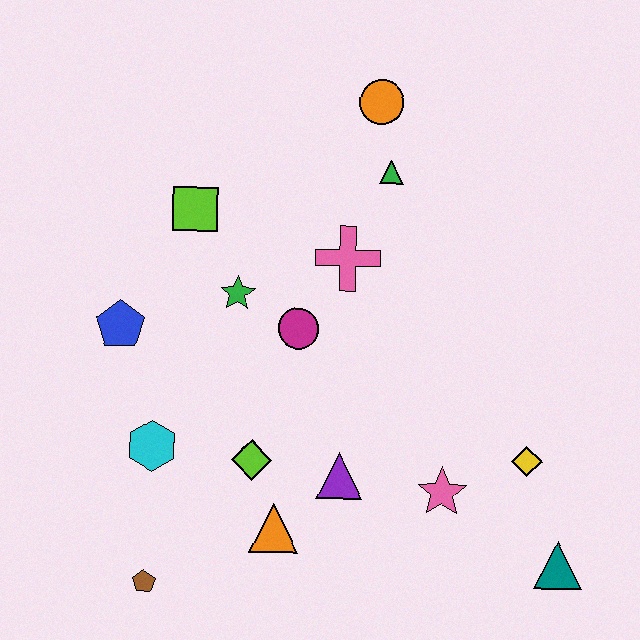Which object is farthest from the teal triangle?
The lime square is farthest from the teal triangle.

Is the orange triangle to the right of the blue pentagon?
Yes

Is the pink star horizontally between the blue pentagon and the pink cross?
No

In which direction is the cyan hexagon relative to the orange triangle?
The cyan hexagon is to the left of the orange triangle.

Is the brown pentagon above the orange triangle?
No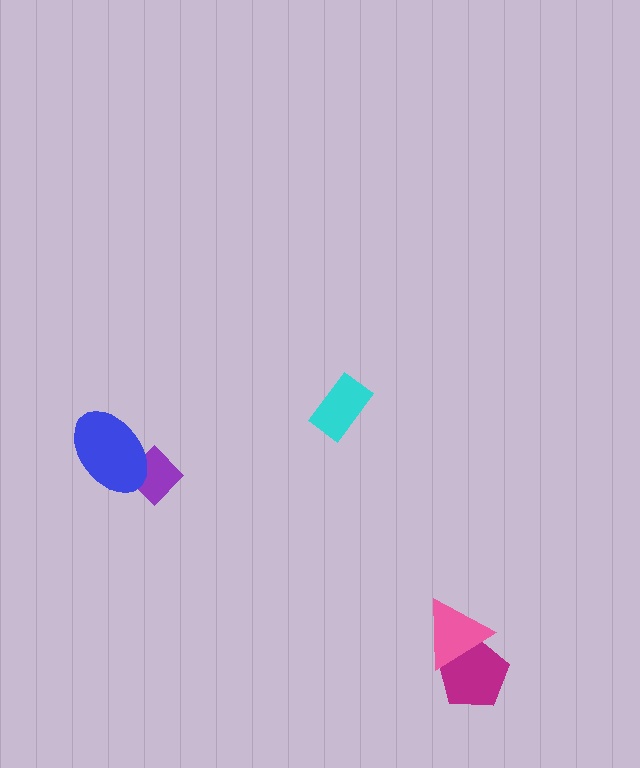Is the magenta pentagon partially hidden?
Yes, it is partially covered by another shape.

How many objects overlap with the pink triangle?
1 object overlaps with the pink triangle.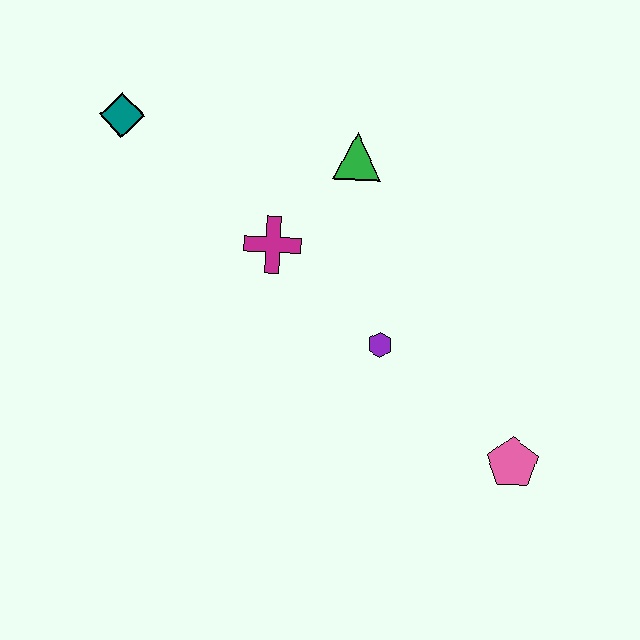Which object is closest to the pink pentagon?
The purple hexagon is closest to the pink pentagon.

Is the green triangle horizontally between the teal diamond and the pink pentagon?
Yes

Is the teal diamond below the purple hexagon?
No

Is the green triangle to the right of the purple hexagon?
No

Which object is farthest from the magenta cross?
The pink pentagon is farthest from the magenta cross.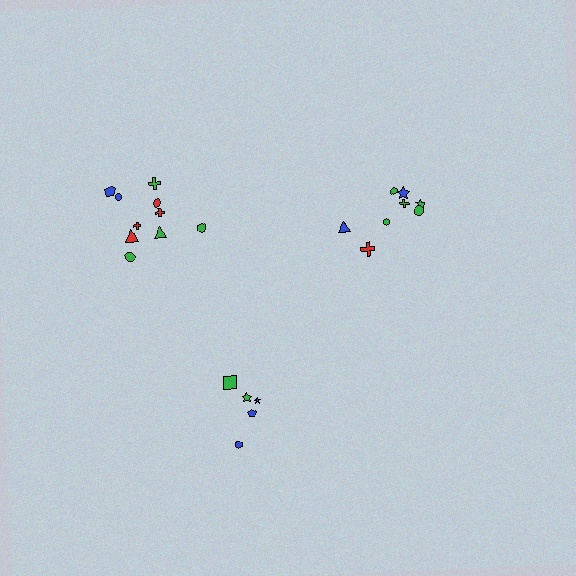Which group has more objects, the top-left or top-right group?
The top-left group.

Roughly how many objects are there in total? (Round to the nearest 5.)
Roughly 25 objects in total.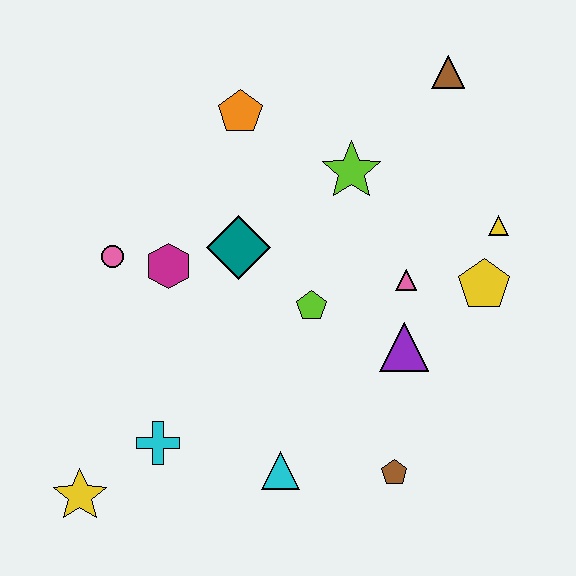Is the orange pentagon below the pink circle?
No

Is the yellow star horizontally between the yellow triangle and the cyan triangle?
No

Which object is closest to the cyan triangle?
The brown pentagon is closest to the cyan triangle.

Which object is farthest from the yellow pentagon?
The yellow star is farthest from the yellow pentagon.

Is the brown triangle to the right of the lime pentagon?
Yes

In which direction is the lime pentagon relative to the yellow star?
The lime pentagon is to the right of the yellow star.